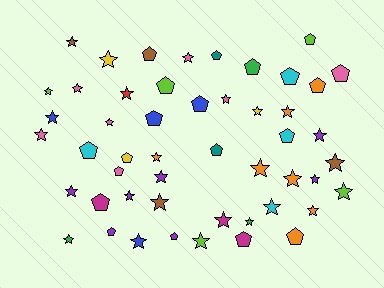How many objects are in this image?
There are 50 objects.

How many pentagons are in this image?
There are 20 pentagons.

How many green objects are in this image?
There are 3 green objects.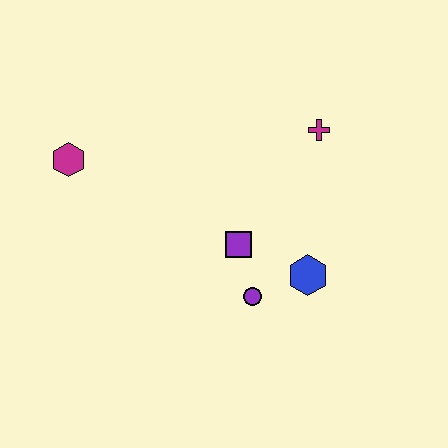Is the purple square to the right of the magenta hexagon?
Yes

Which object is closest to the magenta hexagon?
The purple square is closest to the magenta hexagon.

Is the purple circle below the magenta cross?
Yes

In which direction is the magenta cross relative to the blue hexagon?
The magenta cross is above the blue hexagon.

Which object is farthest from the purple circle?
The magenta hexagon is farthest from the purple circle.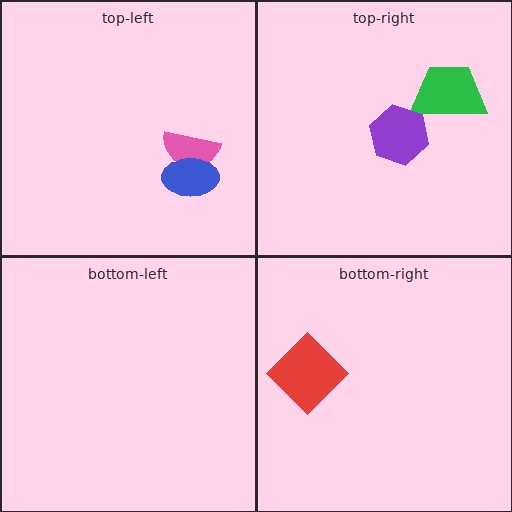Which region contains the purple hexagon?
The top-right region.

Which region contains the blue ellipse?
The top-left region.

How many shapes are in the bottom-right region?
1.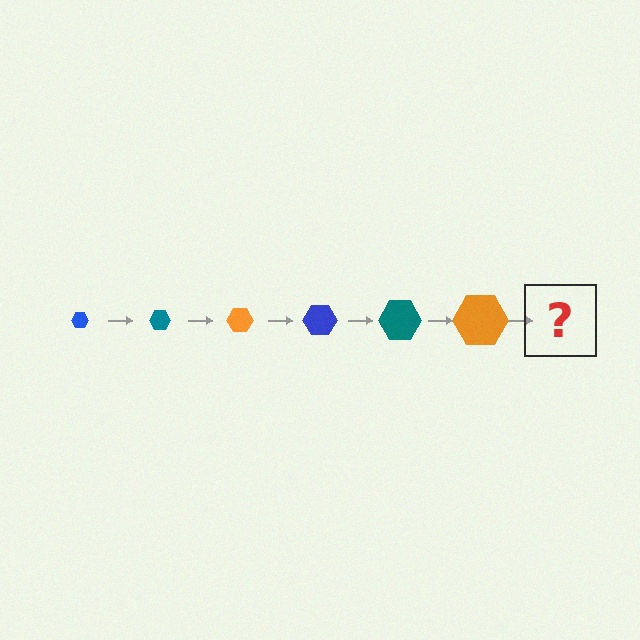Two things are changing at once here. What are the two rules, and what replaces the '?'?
The two rules are that the hexagon grows larger each step and the color cycles through blue, teal, and orange. The '?' should be a blue hexagon, larger than the previous one.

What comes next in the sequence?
The next element should be a blue hexagon, larger than the previous one.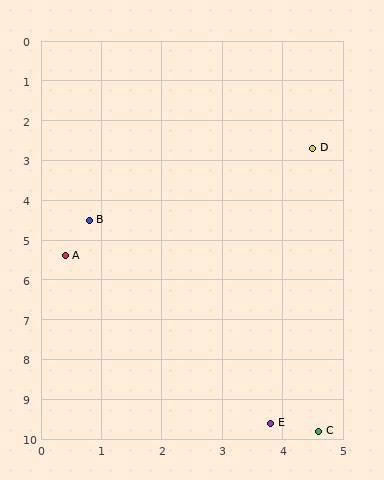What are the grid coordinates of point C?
Point C is at approximately (4.6, 9.8).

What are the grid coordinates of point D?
Point D is at approximately (4.5, 2.7).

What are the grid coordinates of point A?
Point A is at approximately (0.4, 5.4).